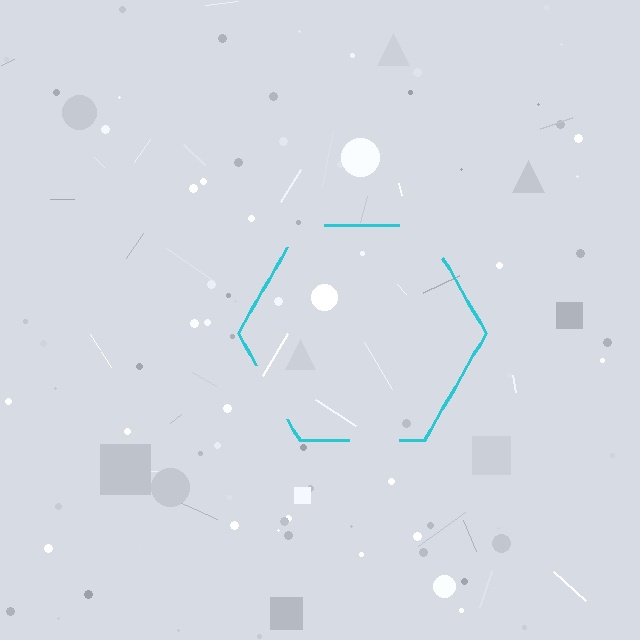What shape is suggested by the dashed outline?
The dashed outline suggests a hexagon.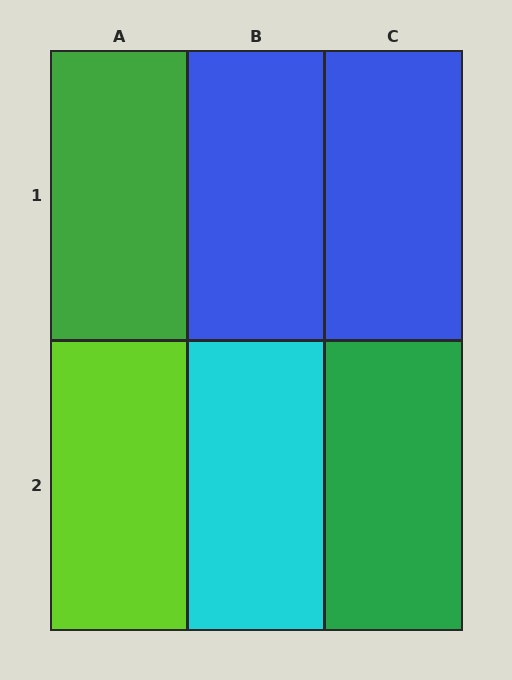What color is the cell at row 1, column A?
Green.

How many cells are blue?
2 cells are blue.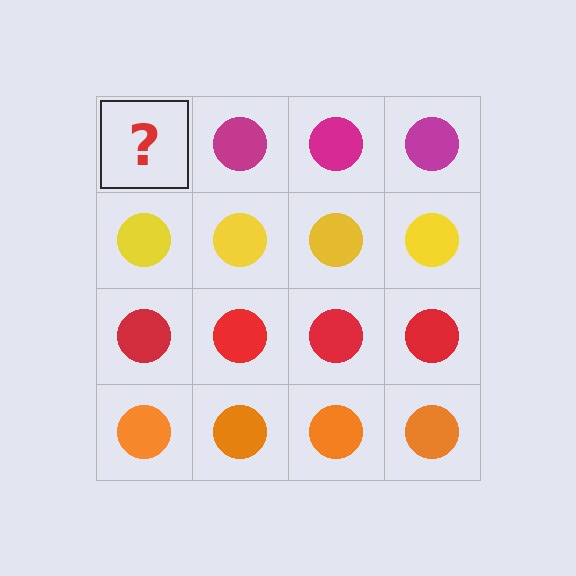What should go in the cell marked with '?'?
The missing cell should contain a magenta circle.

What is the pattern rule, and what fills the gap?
The rule is that each row has a consistent color. The gap should be filled with a magenta circle.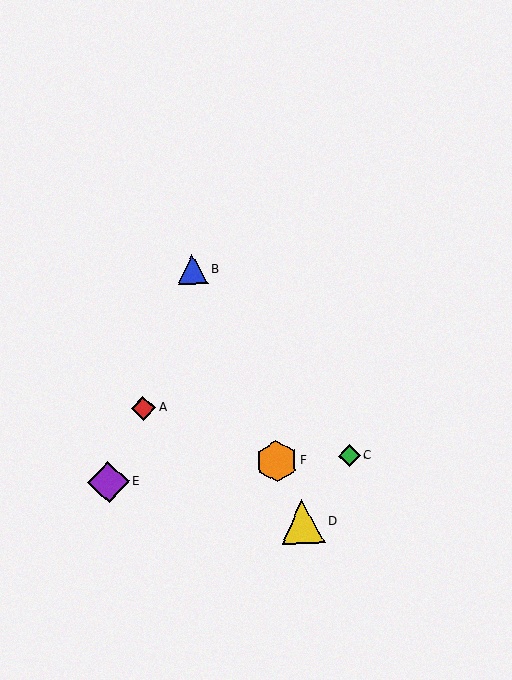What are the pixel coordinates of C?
Object C is at (349, 456).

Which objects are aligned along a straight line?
Objects B, D, F are aligned along a straight line.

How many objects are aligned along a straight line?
3 objects (B, D, F) are aligned along a straight line.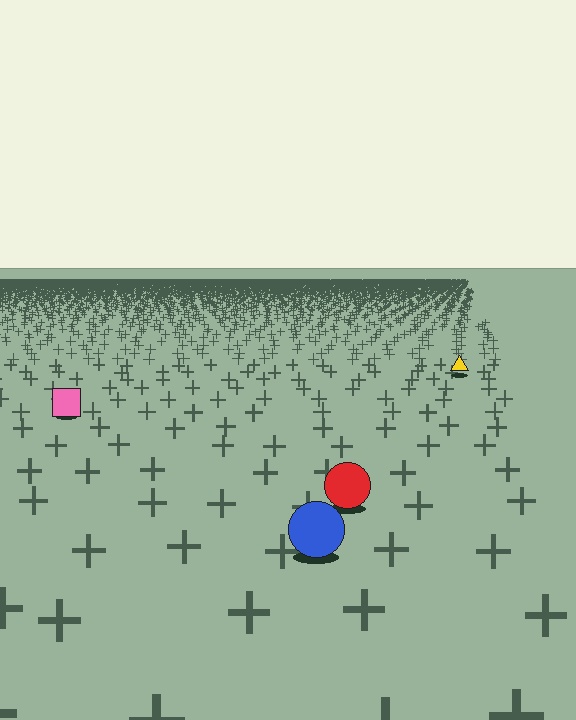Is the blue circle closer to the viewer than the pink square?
Yes. The blue circle is closer — you can tell from the texture gradient: the ground texture is coarser near it.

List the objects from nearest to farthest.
From nearest to farthest: the blue circle, the red circle, the pink square, the yellow triangle.